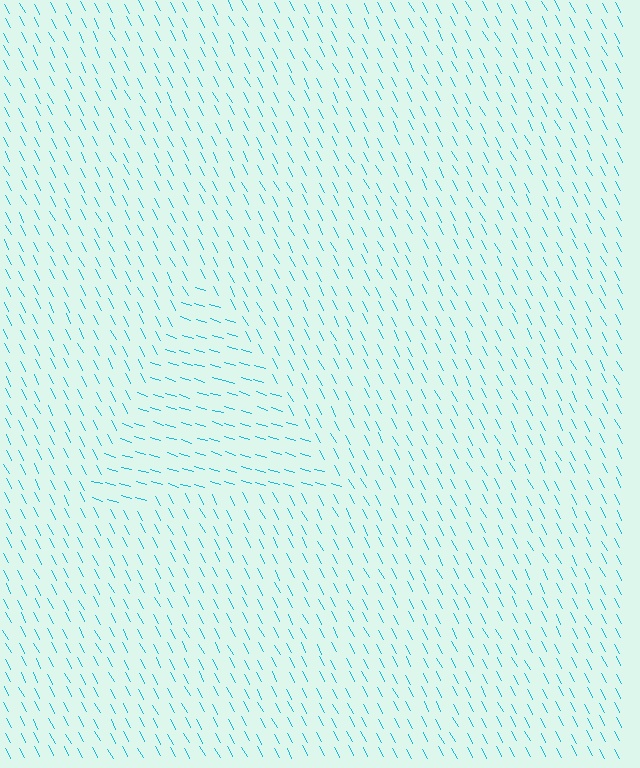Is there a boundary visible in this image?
Yes, there is a texture boundary formed by a change in line orientation.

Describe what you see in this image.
The image is filled with small cyan line segments. A triangle region in the image has lines oriented differently from the surrounding lines, creating a visible texture boundary.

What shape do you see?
I see a triangle.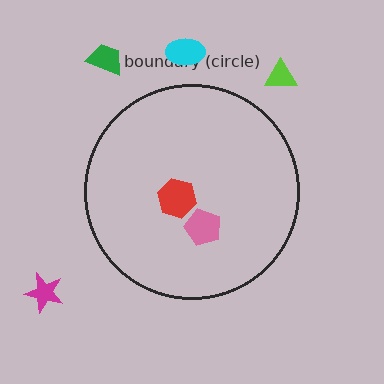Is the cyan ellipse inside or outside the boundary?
Outside.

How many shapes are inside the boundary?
2 inside, 4 outside.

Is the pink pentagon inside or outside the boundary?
Inside.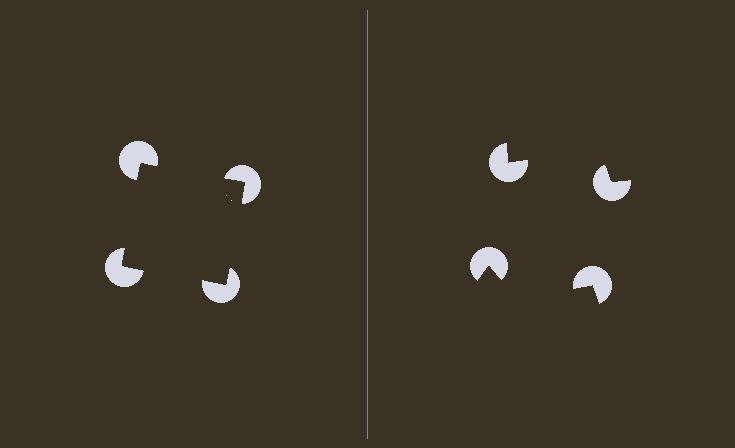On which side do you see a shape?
An illusory square appears on the left side. On the right side the wedge cuts are rotated, so no coherent shape forms.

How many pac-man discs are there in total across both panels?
8 — 4 on each side.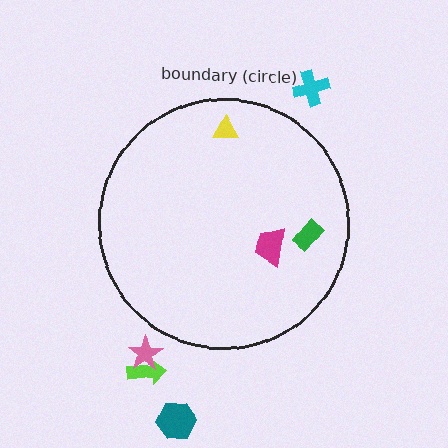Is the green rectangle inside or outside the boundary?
Inside.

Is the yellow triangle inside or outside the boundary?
Inside.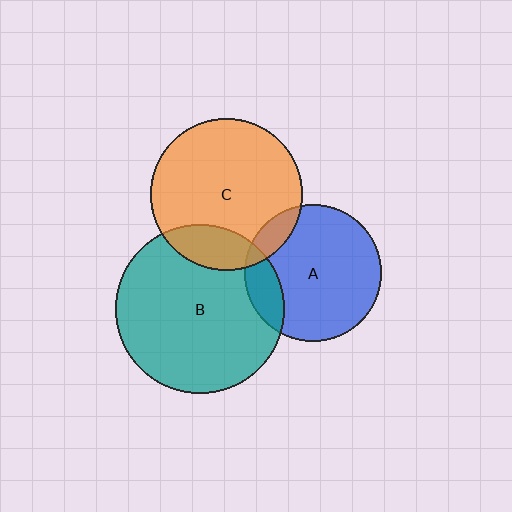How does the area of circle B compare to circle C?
Approximately 1.2 times.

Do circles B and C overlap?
Yes.